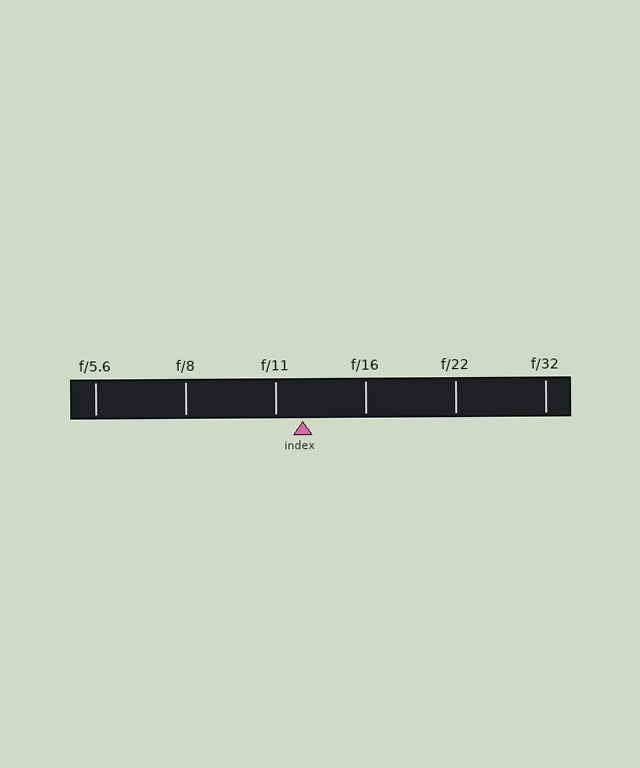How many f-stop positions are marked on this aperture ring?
There are 6 f-stop positions marked.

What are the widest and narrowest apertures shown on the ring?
The widest aperture shown is f/5.6 and the narrowest is f/32.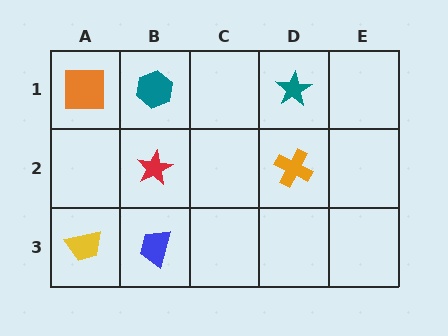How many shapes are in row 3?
2 shapes.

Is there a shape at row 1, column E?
No, that cell is empty.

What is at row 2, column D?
An orange cross.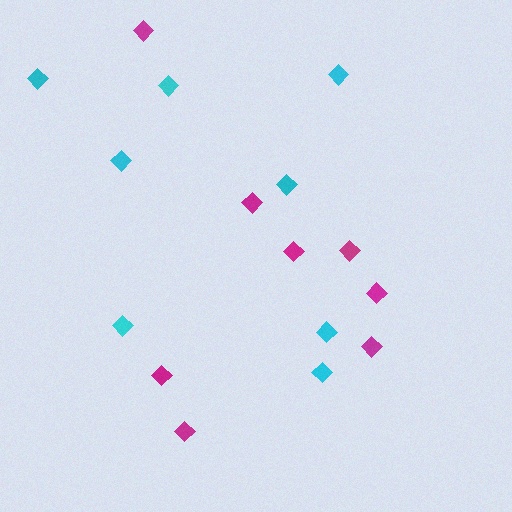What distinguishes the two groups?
There are 2 groups: one group of magenta diamonds (8) and one group of cyan diamonds (8).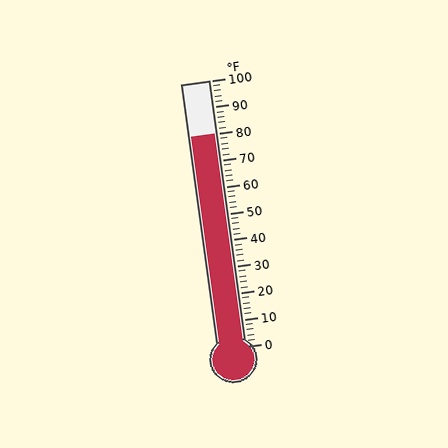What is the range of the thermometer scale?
The thermometer scale ranges from 0°F to 100°F.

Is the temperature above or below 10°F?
The temperature is above 10°F.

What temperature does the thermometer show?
The thermometer shows approximately 80°F.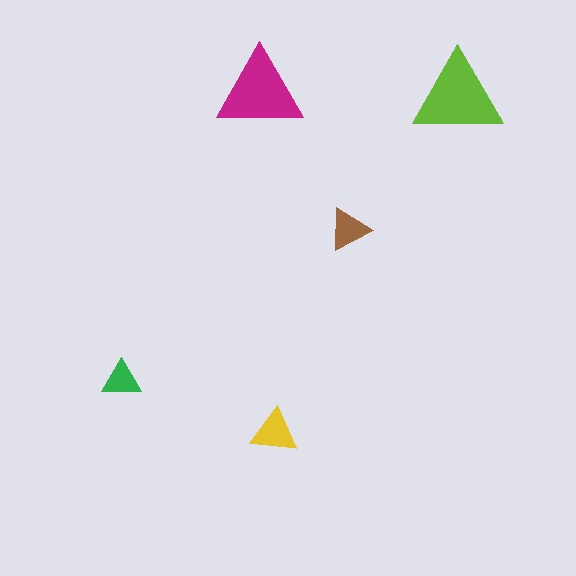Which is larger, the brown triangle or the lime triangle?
The lime one.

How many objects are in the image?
There are 5 objects in the image.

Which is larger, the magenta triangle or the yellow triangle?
The magenta one.